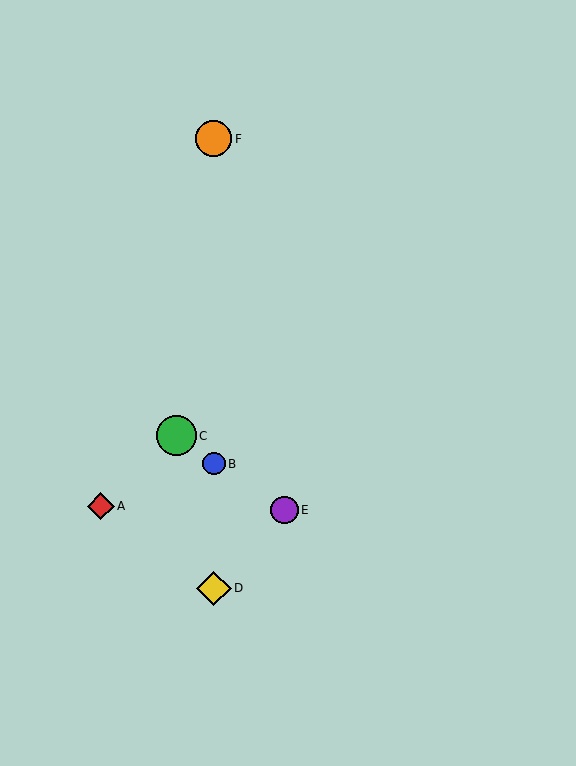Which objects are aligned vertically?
Objects B, D, F are aligned vertically.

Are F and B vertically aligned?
Yes, both are at x≈214.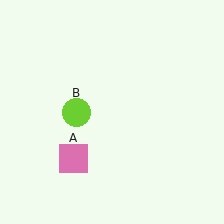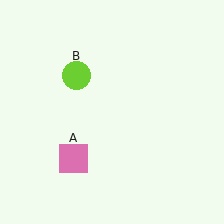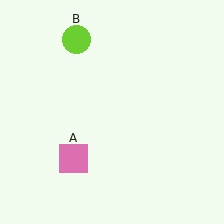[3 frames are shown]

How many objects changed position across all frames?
1 object changed position: lime circle (object B).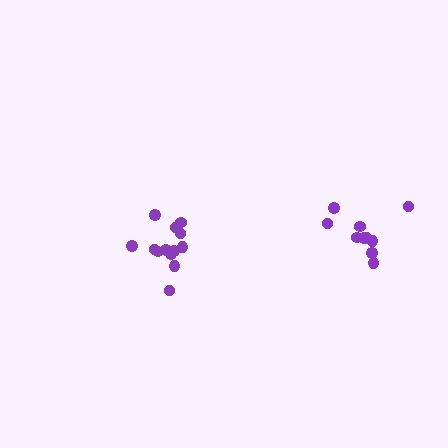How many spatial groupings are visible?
There are 2 spatial groupings.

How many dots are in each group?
Group 1: 10 dots, Group 2: 13 dots (23 total).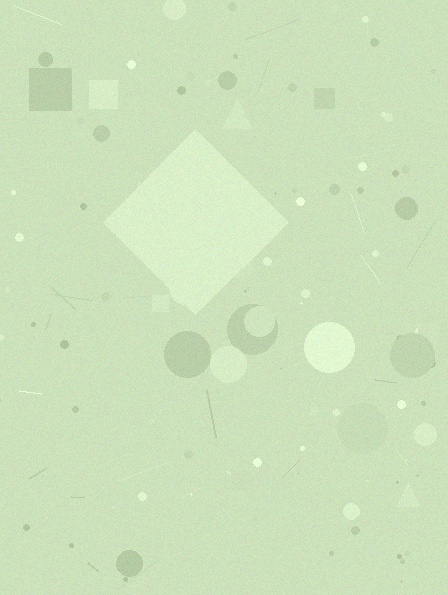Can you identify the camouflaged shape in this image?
The camouflaged shape is a diamond.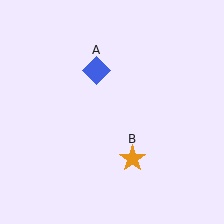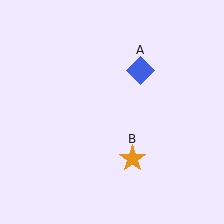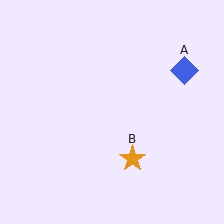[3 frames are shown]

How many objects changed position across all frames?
1 object changed position: blue diamond (object A).